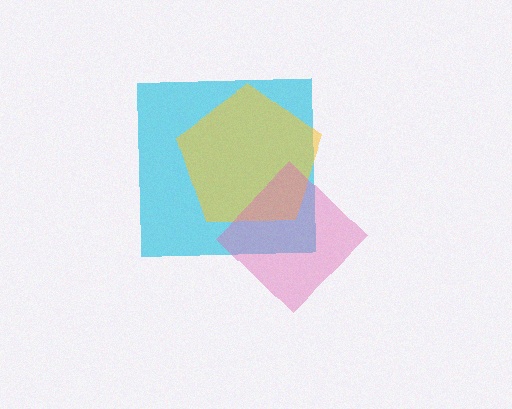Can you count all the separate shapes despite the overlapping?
Yes, there are 3 separate shapes.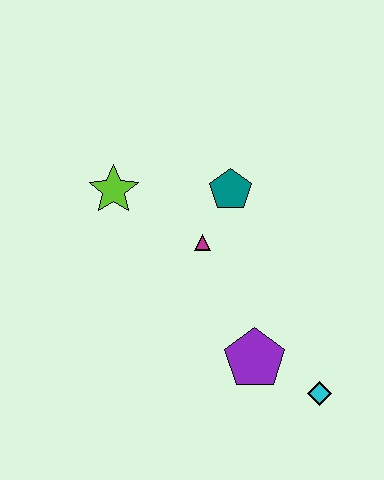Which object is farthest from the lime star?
The cyan diamond is farthest from the lime star.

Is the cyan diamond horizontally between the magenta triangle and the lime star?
No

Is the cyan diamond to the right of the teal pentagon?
Yes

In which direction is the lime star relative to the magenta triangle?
The lime star is to the left of the magenta triangle.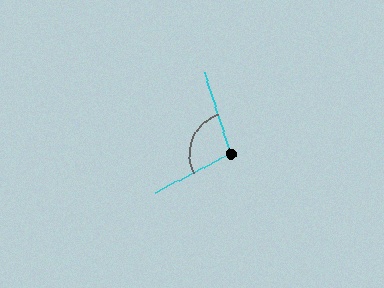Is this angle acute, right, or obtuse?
It is obtuse.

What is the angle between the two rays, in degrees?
Approximately 99 degrees.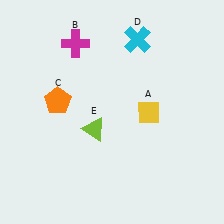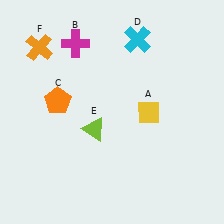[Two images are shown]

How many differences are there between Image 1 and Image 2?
There is 1 difference between the two images.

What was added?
An orange cross (F) was added in Image 2.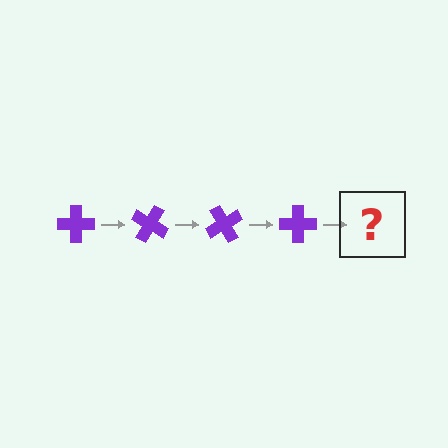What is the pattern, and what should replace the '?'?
The pattern is that the cross rotates 30 degrees each step. The '?' should be a purple cross rotated 120 degrees.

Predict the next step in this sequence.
The next step is a purple cross rotated 120 degrees.